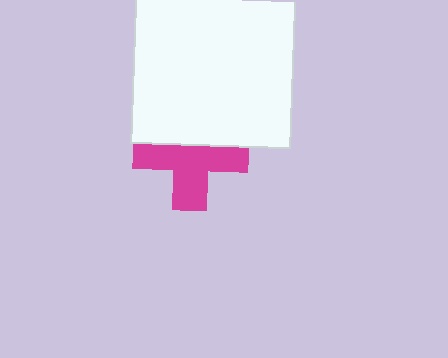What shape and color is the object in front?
The object in front is a white square.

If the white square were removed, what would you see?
You would see the complete magenta cross.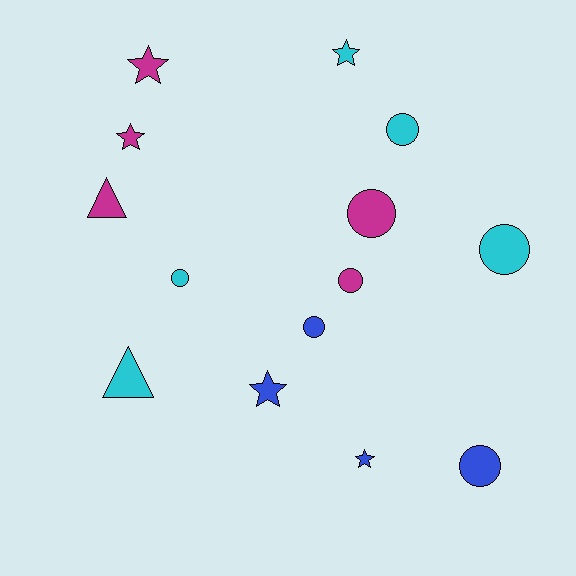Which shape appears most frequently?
Circle, with 7 objects.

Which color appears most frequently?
Cyan, with 5 objects.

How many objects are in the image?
There are 14 objects.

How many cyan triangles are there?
There is 1 cyan triangle.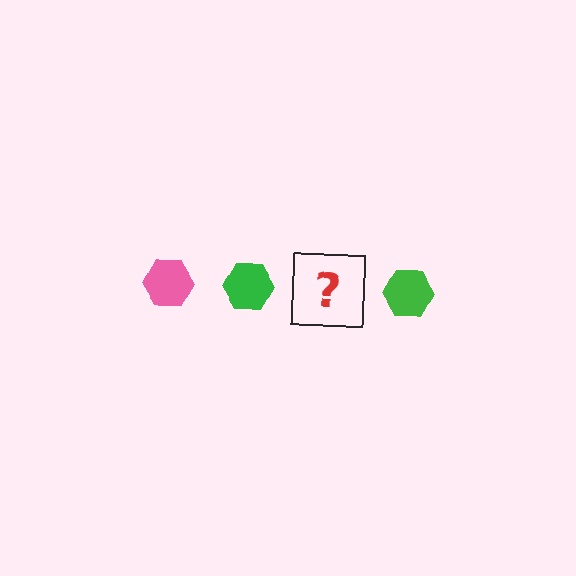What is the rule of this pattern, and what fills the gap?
The rule is that the pattern cycles through pink, green hexagons. The gap should be filled with a pink hexagon.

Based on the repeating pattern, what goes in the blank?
The blank should be a pink hexagon.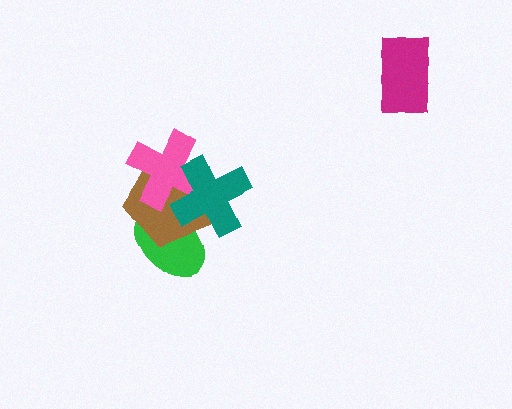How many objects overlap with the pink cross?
3 objects overlap with the pink cross.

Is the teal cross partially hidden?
No, no other shape covers it.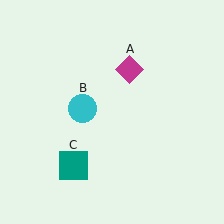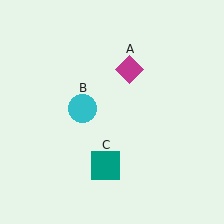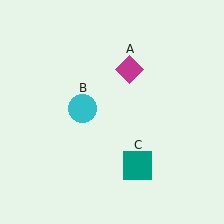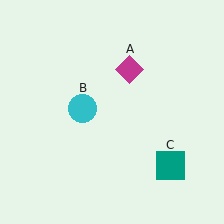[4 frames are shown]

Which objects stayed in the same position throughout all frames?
Magenta diamond (object A) and cyan circle (object B) remained stationary.